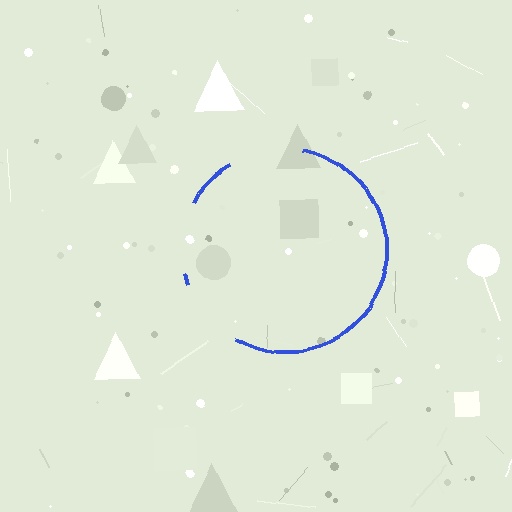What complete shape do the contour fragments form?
The contour fragments form a circle.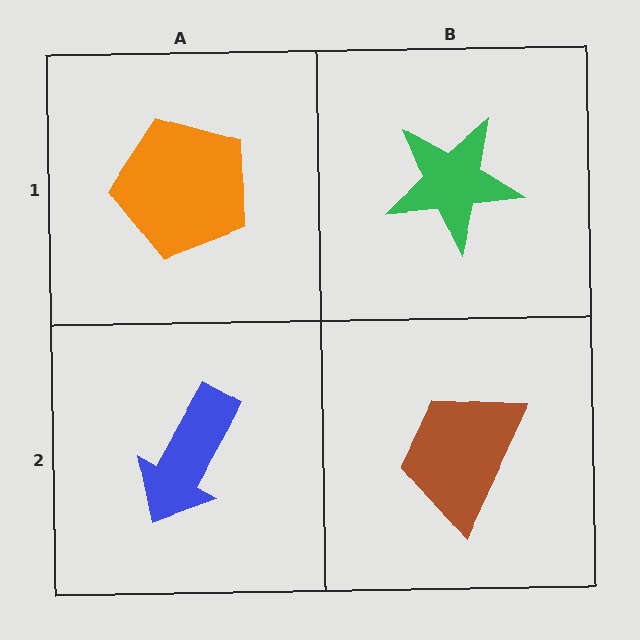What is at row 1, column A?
An orange pentagon.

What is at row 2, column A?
A blue arrow.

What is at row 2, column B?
A brown trapezoid.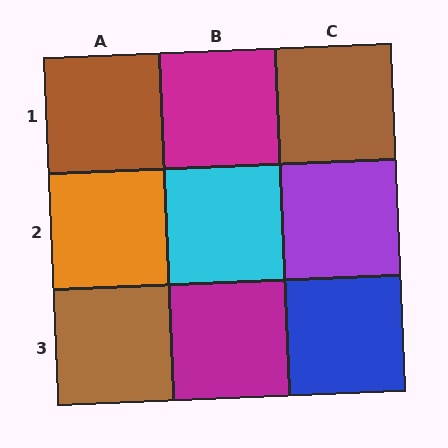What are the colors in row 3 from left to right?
Brown, magenta, blue.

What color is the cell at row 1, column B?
Magenta.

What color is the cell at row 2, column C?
Purple.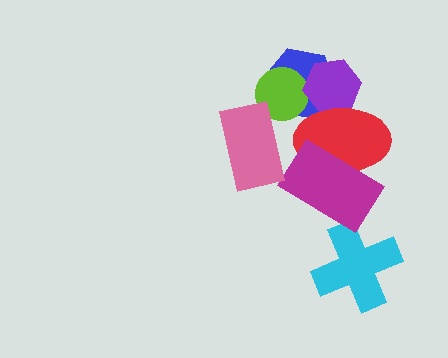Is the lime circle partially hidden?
Yes, it is partially covered by another shape.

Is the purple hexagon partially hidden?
Yes, it is partially covered by another shape.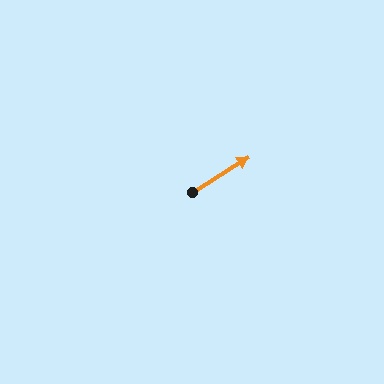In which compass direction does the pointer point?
Northeast.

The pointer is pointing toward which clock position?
Roughly 2 o'clock.